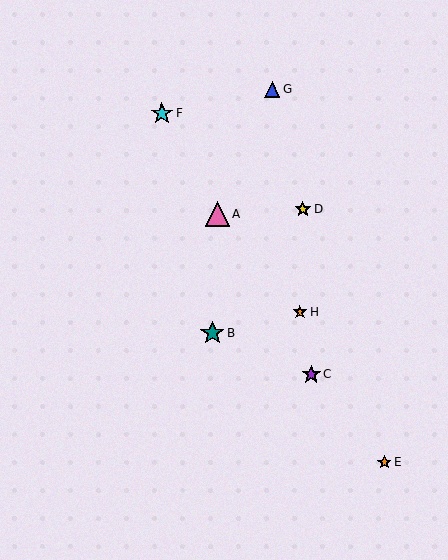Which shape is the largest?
The pink triangle (labeled A) is the largest.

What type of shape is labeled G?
Shape G is a blue triangle.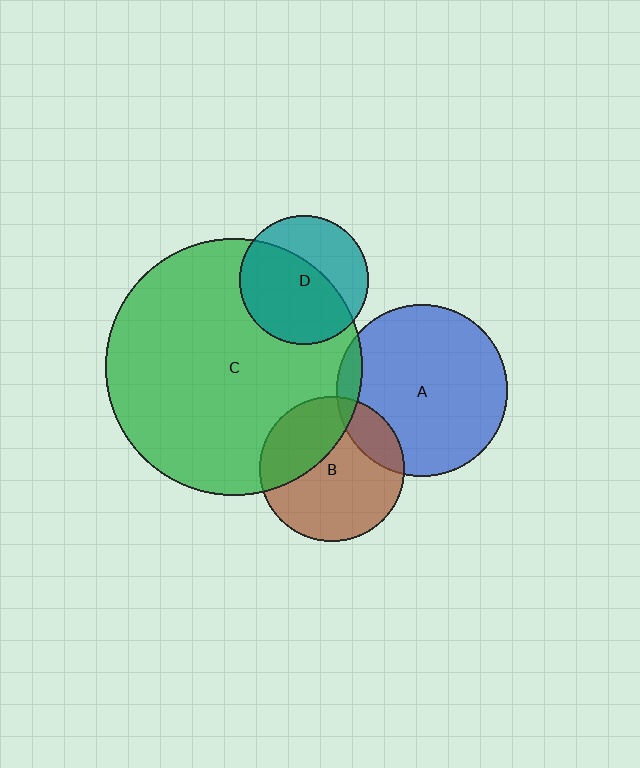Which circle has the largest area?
Circle C (green).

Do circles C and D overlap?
Yes.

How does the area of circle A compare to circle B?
Approximately 1.4 times.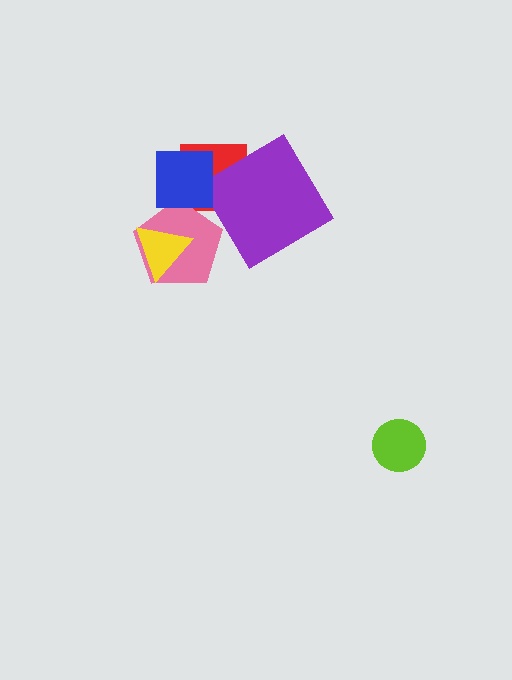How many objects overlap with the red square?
2 objects overlap with the red square.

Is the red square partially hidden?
Yes, it is partially covered by another shape.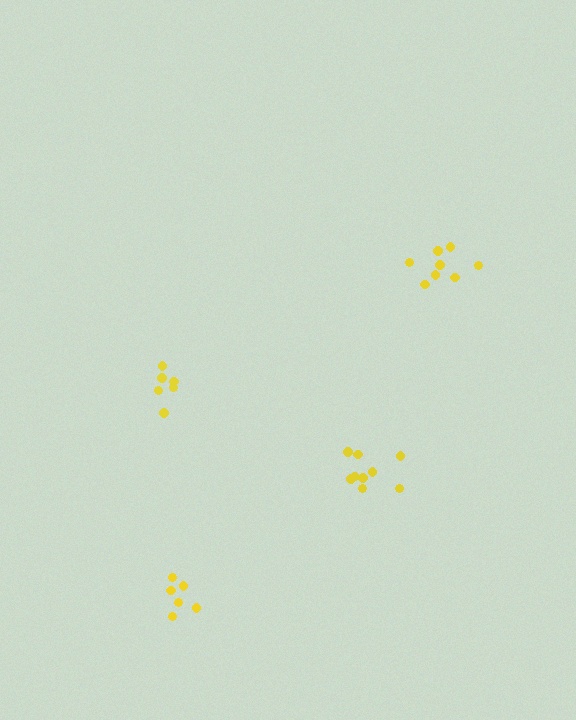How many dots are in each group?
Group 1: 6 dots, Group 2: 9 dots, Group 3: 8 dots, Group 4: 6 dots (29 total).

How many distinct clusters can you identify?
There are 4 distinct clusters.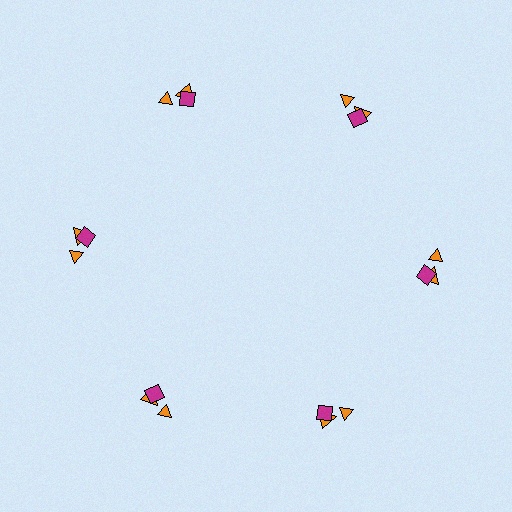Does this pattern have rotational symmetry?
Yes, this pattern has 6-fold rotational symmetry. It looks the same after rotating 60 degrees around the center.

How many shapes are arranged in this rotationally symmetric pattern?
There are 18 shapes, arranged in 6 groups of 3.